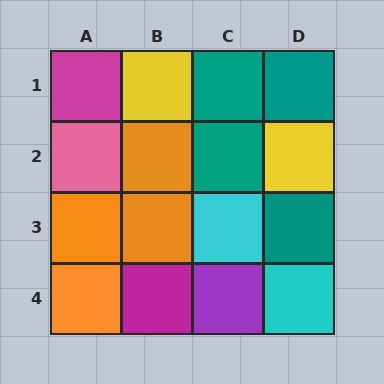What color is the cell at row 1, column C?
Teal.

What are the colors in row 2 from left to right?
Pink, orange, teal, yellow.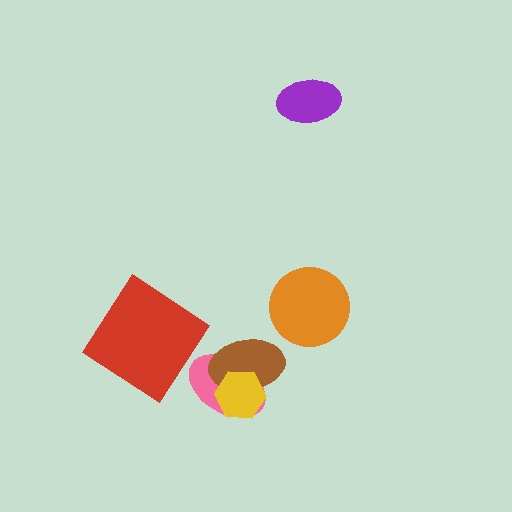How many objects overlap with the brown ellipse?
2 objects overlap with the brown ellipse.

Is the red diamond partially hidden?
No, no other shape covers it.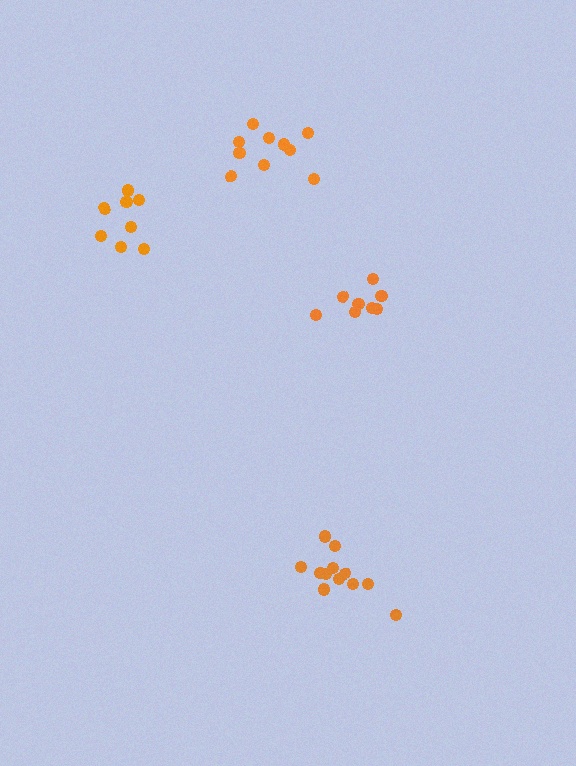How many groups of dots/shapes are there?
There are 4 groups.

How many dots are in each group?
Group 1: 8 dots, Group 2: 10 dots, Group 3: 12 dots, Group 4: 8 dots (38 total).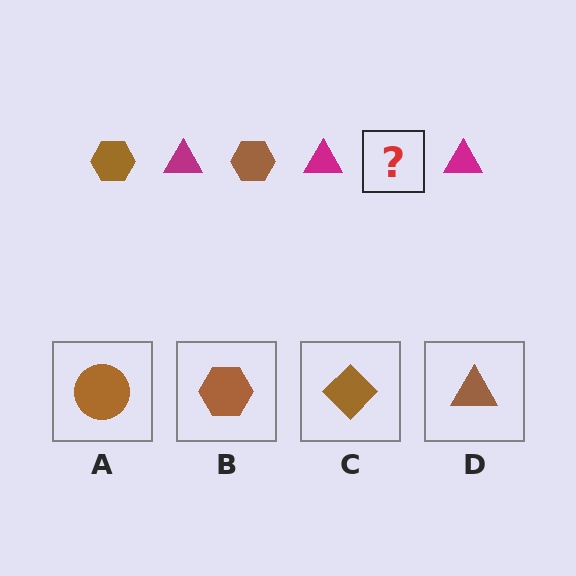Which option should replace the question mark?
Option B.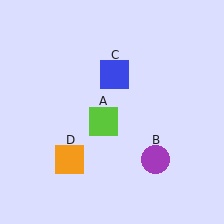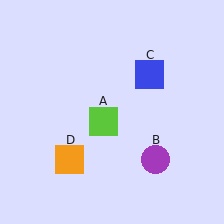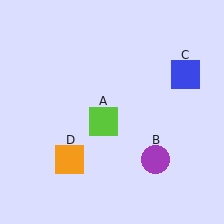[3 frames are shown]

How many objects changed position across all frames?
1 object changed position: blue square (object C).